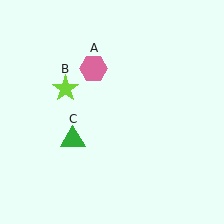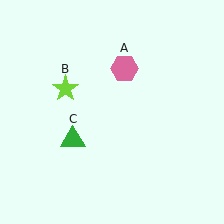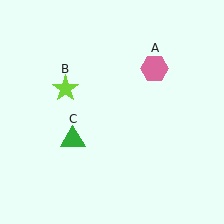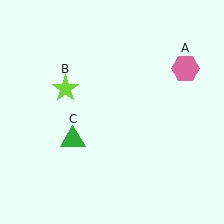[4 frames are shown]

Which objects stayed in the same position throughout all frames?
Lime star (object B) and green triangle (object C) remained stationary.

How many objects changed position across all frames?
1 object changed position: pink hexagon (object A).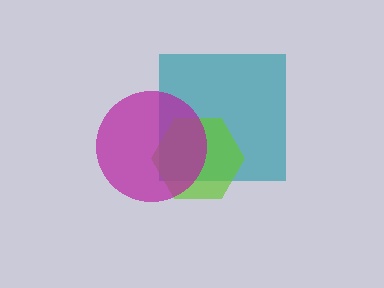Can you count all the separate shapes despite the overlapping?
Yes, there are 3 separate shapes.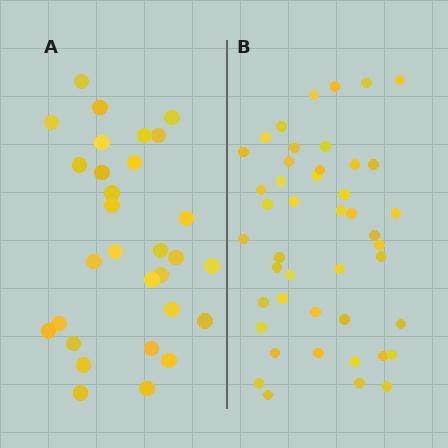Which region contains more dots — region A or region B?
Region B (the right region) has more dots.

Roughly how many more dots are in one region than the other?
Region B has approximately 15 more dots than region A.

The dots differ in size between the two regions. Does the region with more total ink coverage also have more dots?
No. Region A has more total ink coverage because its dots are larger, but region B actually contains more individual dots. Total area can be misleading — the number of items is what matters here.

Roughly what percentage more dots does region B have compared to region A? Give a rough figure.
About 50% more.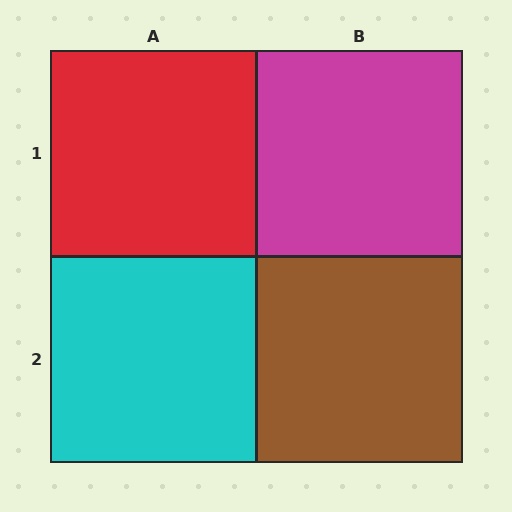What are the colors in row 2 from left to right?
Cyan, brown.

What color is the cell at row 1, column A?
Red.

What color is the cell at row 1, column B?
Magenta.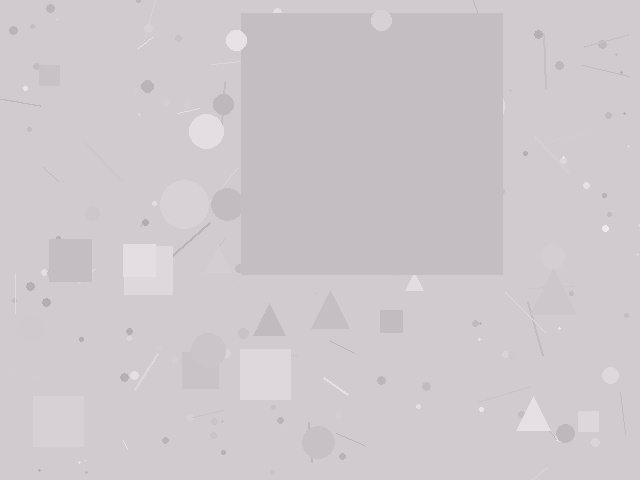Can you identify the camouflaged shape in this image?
The camouflaged shape is a square.